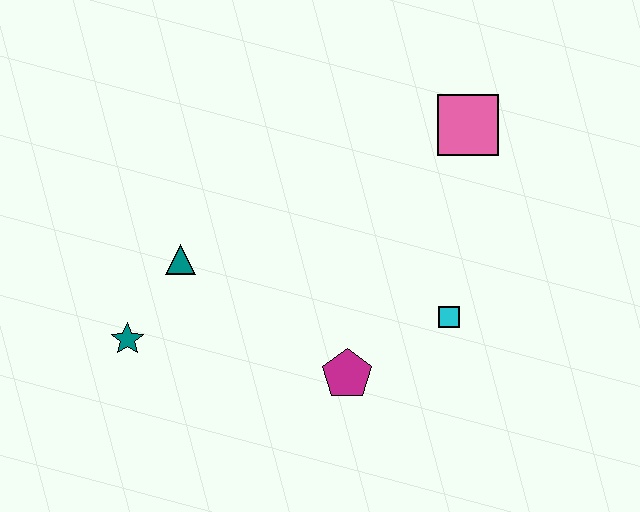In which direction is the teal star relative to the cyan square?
The teal star is to the left of the cyan square.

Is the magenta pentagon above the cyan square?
No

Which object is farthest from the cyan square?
The teal star is farthest from the cyan square.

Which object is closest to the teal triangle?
The teal star is closest to the teal triangle.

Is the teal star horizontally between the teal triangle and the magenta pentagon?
No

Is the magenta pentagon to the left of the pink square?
Yes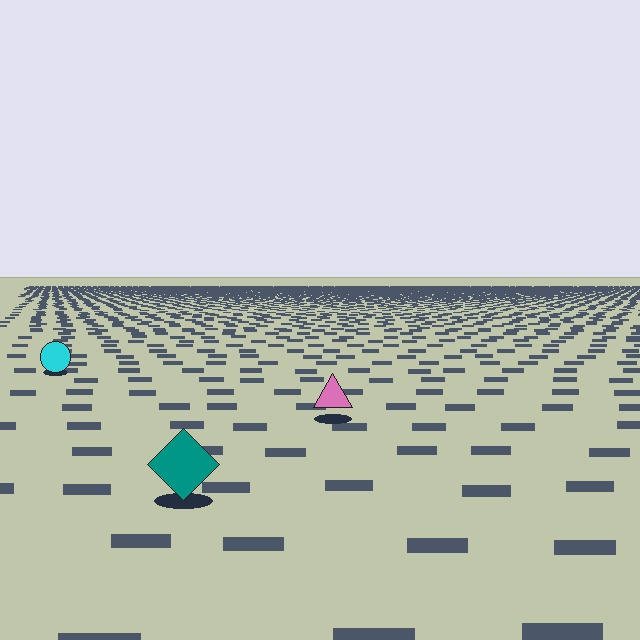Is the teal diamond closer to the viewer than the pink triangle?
Yes. The teal diamond is closer — you can tell from the texture gradient: the ground texture is coarser near it.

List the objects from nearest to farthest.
From nearest to farthest: the teal diamond, the pink triangle, the cyan circle.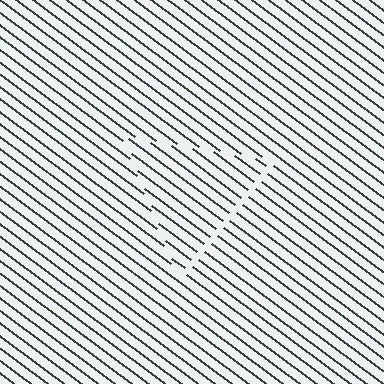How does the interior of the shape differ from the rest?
The interior of the shape contains the same grating, shifted by half a period — the contour is defined by the phase discontinuity where line-ends from the inner and outer gratings abut.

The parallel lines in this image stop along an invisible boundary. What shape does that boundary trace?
An illusory triangle. The interior of the shape contains the same grating, shifted by half a period — the contour is defined by the phase discontinuity where line-ends from the inner and outer gratings abut.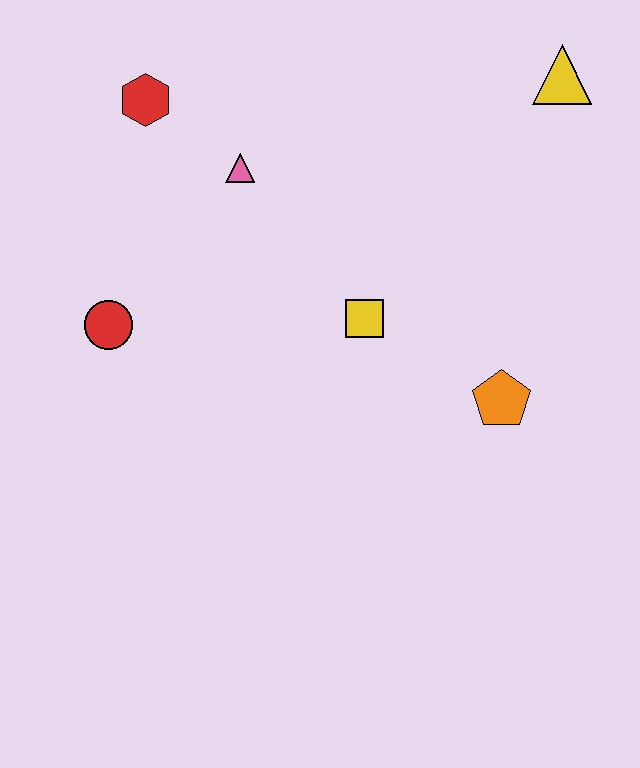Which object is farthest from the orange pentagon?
The red hexagon is farthest from the orange pentagon.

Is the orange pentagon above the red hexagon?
No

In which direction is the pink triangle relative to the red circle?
The pink triangle is above the red circle.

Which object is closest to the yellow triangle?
The yellow square is closest to the yellow triangle.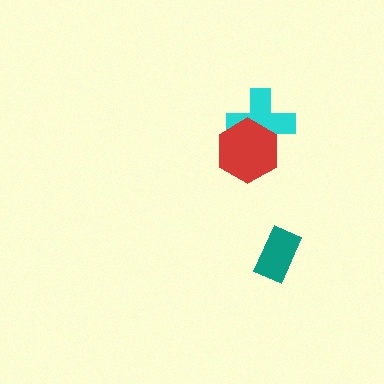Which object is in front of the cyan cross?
The red hexagon is in front of the cyan cross.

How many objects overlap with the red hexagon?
1 object overlaps with the red hexagon.